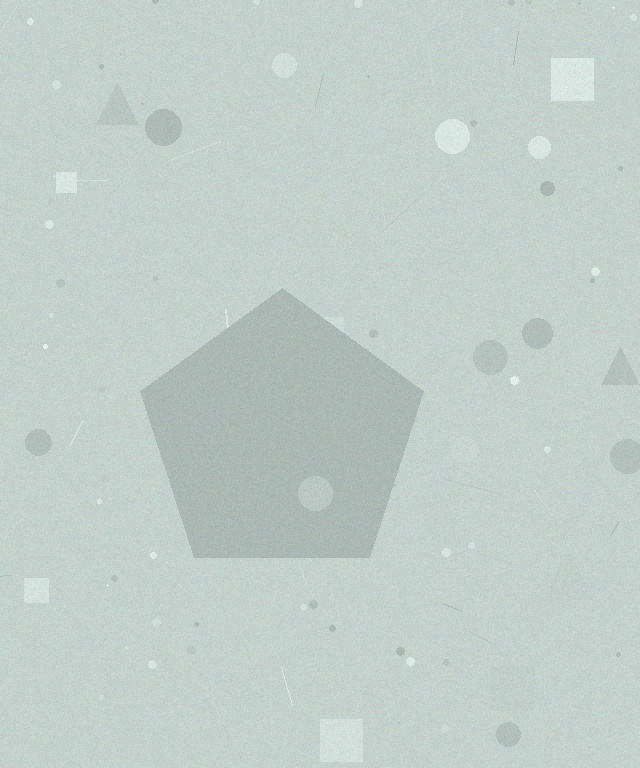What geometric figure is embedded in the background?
A pentagon is embedded in the background.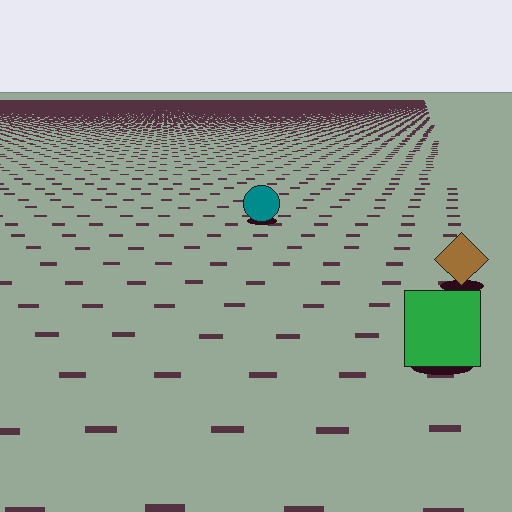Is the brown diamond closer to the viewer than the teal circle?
Yes. The brown diamond is closer — you can tell from the texture gradient: the ground texture is coarser near it.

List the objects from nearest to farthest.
From nearest to farthest: the green square, the brown diamond, the teal circle.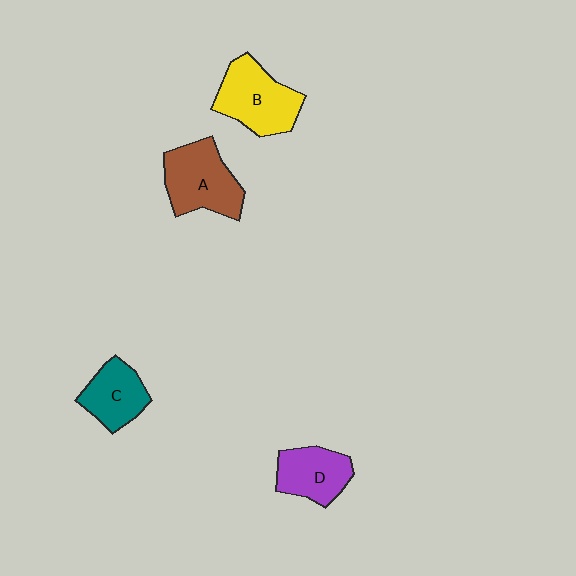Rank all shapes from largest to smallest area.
From largest to smallest: B (yellow), A (brown), D (purple), C (teal).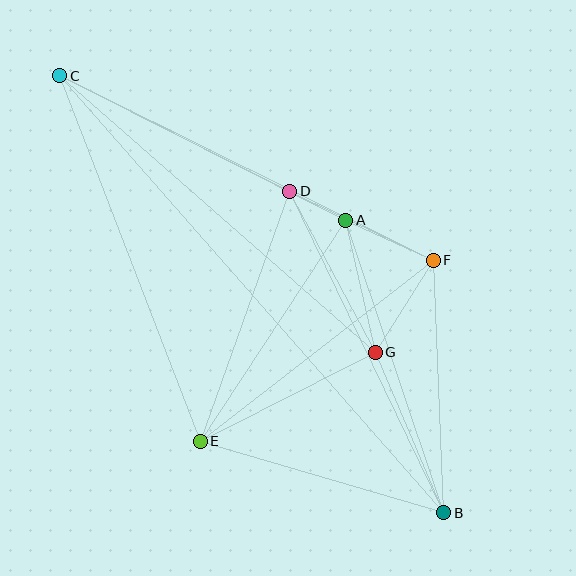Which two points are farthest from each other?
Points B and C are farthest from each other.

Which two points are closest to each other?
Points A and D are closest to each other.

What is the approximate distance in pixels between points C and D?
The distance between C and D is approximately 258 pixels.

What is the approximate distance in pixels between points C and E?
The distance between C and E is approximately 392 pixels.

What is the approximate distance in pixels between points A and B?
The distance between A and B is approximately 309 pixels.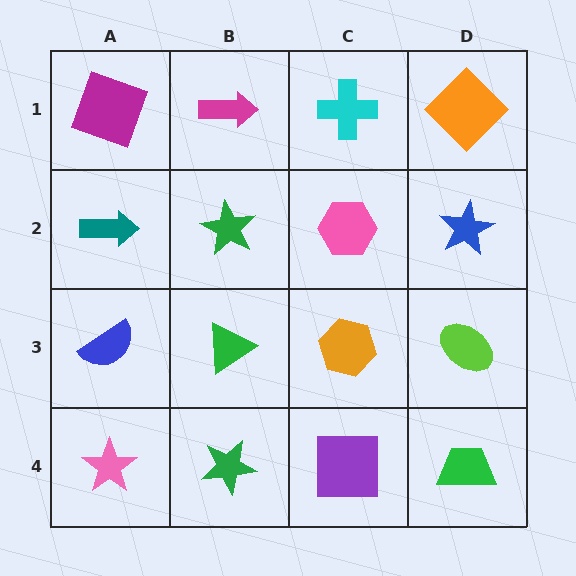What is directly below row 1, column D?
A blue star.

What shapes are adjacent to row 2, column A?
A magenta square (row 1, column A), a blue semicircle (row 3, column A), a green star (row 2, column B).